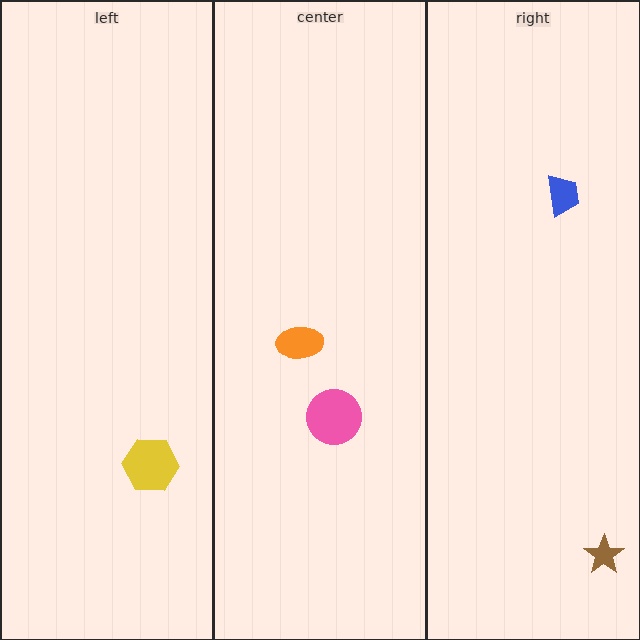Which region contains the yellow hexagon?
The left region.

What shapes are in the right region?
The brown star, the blue trapezoid.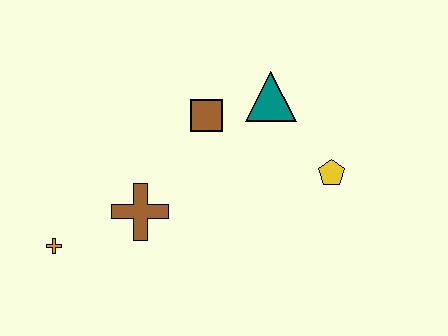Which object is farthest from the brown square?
The orange cross is farthest from the brown square.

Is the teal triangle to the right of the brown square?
Yes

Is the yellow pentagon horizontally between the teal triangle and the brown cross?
No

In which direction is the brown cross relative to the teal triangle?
The brown cross is to the left of the teal triangle.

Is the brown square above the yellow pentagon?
Yes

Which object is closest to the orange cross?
The brown cross is closest to the orange cross.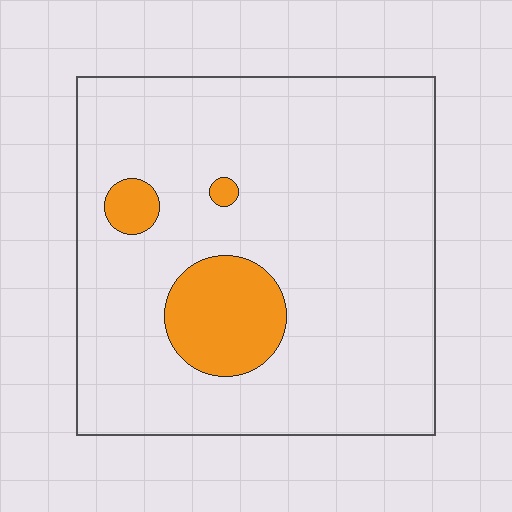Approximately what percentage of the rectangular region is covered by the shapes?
Approximately 10%.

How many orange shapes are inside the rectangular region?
3.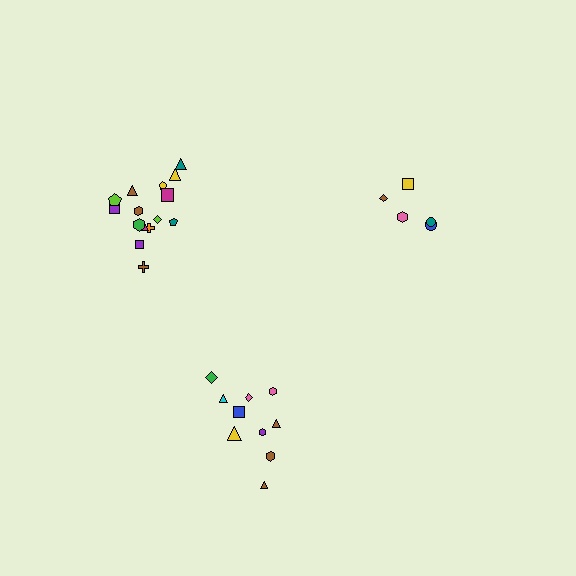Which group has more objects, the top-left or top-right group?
The top-left group.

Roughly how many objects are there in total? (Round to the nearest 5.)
Roughly 30 objects in total.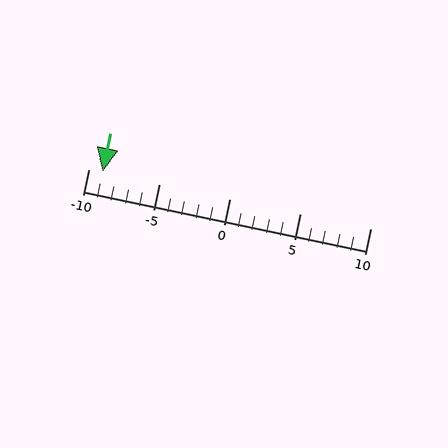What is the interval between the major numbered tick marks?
The major tick marks are spaced 5 units apart.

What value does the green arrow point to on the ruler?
The green arrow points to approximately -9.